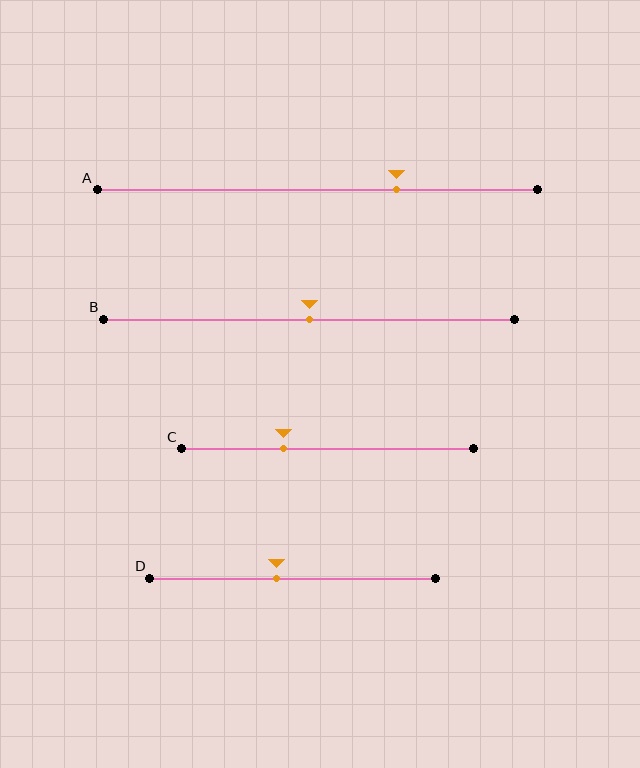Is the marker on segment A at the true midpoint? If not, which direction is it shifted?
No, the marker on segment A is shifted to the right by about 18% of the segment length.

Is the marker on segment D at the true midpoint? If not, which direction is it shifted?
No, the marker on segment D is shifted to the left by about 6% of the segment length.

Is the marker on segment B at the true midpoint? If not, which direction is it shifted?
Yes, the marker on segment B is at the true midpoint.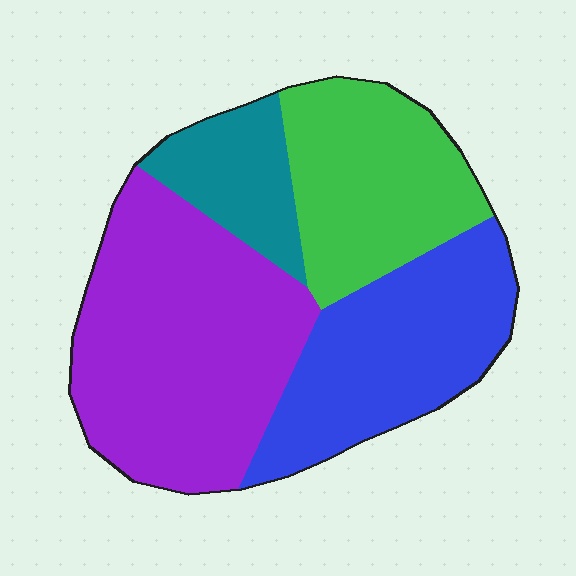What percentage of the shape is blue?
Blue takes up between a sixth and a third of the shape.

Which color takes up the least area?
Teal, at roughly 10%.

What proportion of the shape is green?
Green covers about 25% of the shape.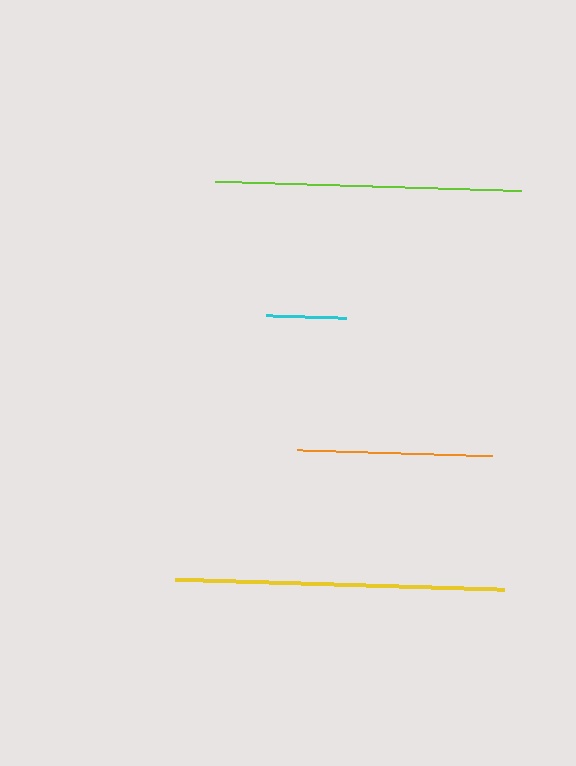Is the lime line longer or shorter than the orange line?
The lime line is longer than the orange line.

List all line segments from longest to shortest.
From longest to shortest: yellow, lime, orange, cyan.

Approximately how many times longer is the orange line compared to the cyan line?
The orange line is approximately 2.4 times the length of the cyan line.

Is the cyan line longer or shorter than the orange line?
The orange line is longer than the cyan line.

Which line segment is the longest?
The yellow line is the longest at approximately 329 pixels.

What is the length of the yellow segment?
The yellow segment is approximately 329 pixels long.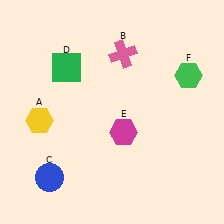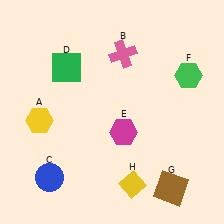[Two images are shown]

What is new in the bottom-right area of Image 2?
A yellow diamond (H) was added in the bottom-right area of Image 2.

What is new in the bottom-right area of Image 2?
A brown square (G) was added in the bottom-right area of Image 2.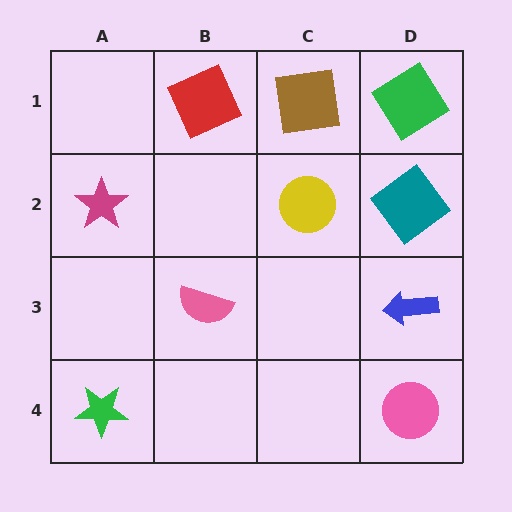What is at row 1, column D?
A green diamond.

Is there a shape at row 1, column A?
No, that cell is empty.